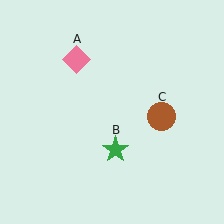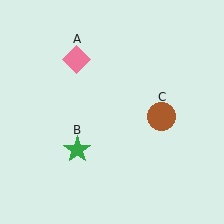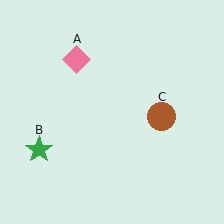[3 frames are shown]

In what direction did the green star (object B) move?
The green star (object B) moved left.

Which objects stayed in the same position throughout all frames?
Pink diamond (object A) and brown circle (object C) remained stationary.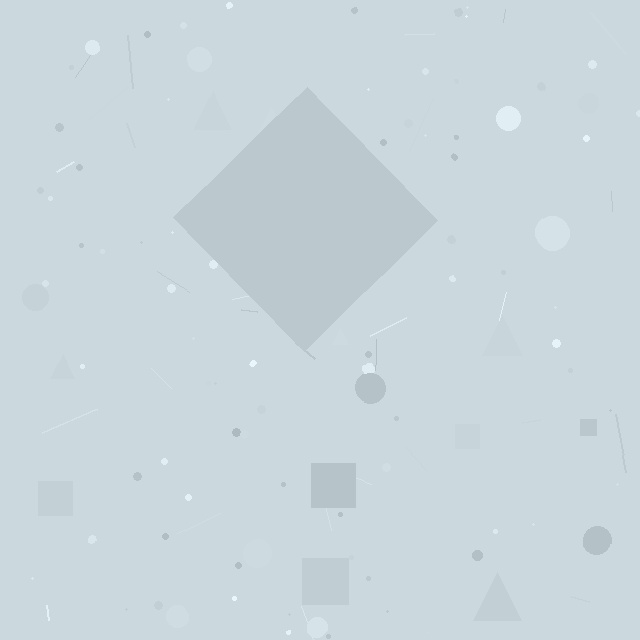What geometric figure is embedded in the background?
A diamond is embedded in the background.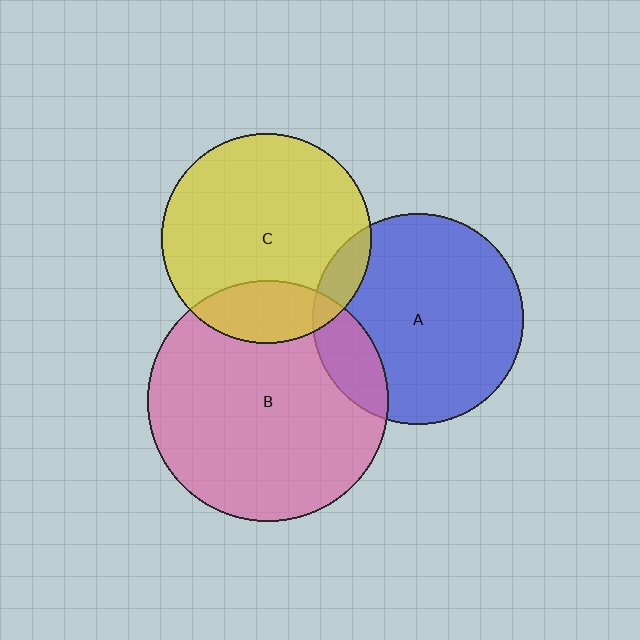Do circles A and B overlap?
Yes.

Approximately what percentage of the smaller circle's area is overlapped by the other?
Approximately 15%.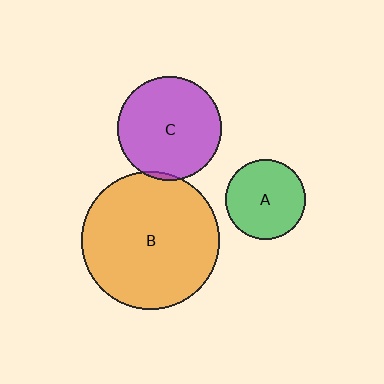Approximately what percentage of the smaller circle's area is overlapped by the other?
Approximately 5%.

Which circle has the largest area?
Circle B (orange).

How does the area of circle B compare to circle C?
Approximately 1.8 times.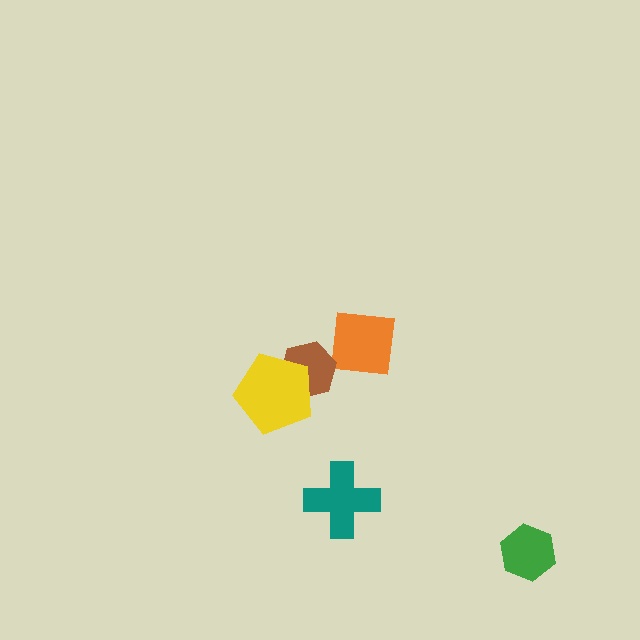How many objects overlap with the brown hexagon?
2 objects overlap with the brown hexagon.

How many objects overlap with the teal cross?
0 objects overlap with the teal cross.